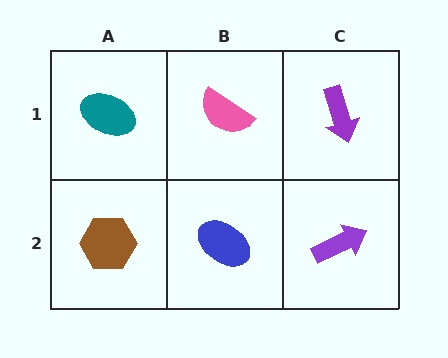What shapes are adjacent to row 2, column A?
A teal ellipse (row 1, column A), a blue ellipse (row 2, column B).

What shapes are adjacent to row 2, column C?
A purple arrow (row 1, column C), a blue ellipse (row 2, column B).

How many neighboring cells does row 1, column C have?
2.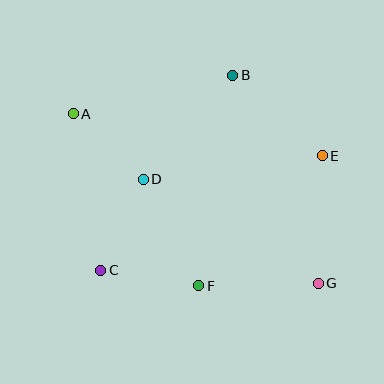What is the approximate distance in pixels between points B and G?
The distance between B and G is approximately 225 pixels.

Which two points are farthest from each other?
Points A and G are farthest from each other.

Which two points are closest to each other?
Points A and D are closest to each other.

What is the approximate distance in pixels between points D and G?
The distance between D and G is approximately 204 pixels.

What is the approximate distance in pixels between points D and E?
The distance between D and E is approximately 181 pixels.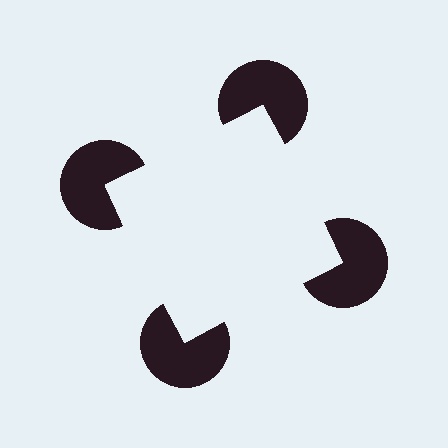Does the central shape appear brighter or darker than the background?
It typically appears slightly brighter than the background, even though no actual brightness change is drawn.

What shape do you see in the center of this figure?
An illusory square — its edges are inferred from the aligned wedge cuts in the pac-man discs, not physically drawn.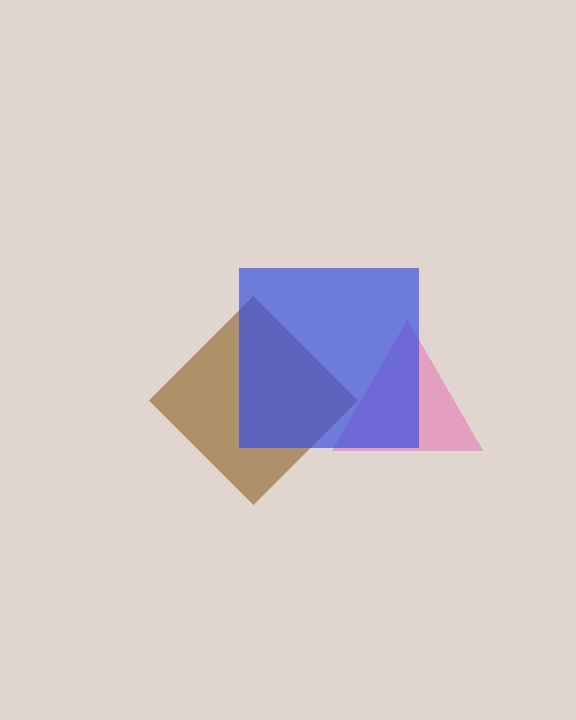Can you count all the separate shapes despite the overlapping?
Yes, there are 3 separate shapes.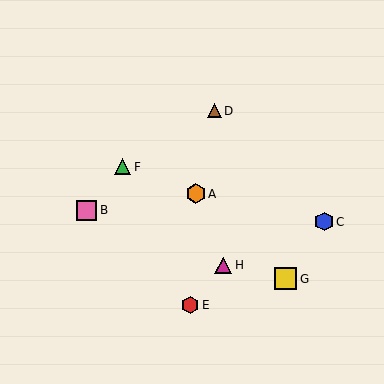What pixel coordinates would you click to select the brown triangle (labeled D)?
Click at (215, 111) to select the brown triangle D.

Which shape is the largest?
The yellow square (labeled G) is the largest.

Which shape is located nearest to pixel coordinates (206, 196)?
The orange hexagon (labeled A) at (196, 194) is nearest to that location.